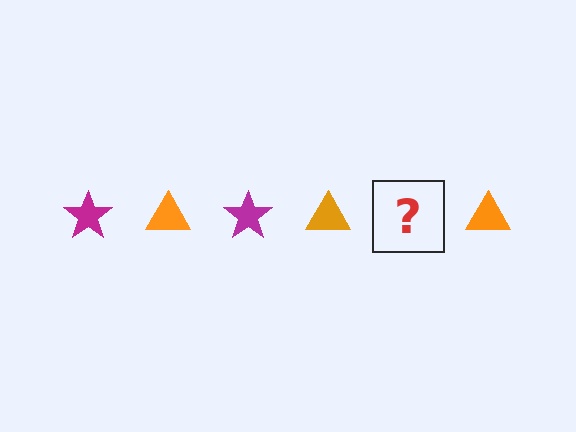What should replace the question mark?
The question mark should be replaced with a magenta star.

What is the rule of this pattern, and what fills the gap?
The rule is that the pattern alternates between magenta star and orange triangle. The gap should be filled with a magenta star.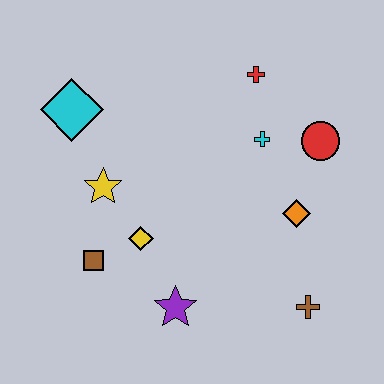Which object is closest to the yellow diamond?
The brown square is closest to the yellow diamond.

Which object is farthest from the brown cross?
The cyan diamond is farthest from the brown cross.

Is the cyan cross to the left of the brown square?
No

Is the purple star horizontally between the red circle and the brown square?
Yes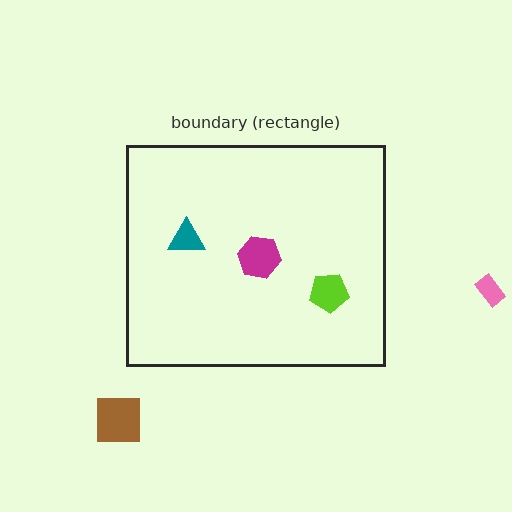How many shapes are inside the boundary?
3 inside, 2 outside.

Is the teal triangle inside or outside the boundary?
Inside.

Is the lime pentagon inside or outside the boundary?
Inside.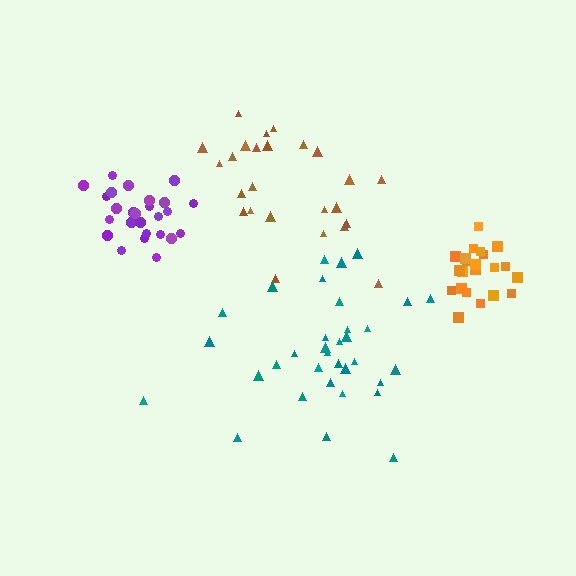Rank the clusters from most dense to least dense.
purple, orange, brown, teal.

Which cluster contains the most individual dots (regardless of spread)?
Teal (34).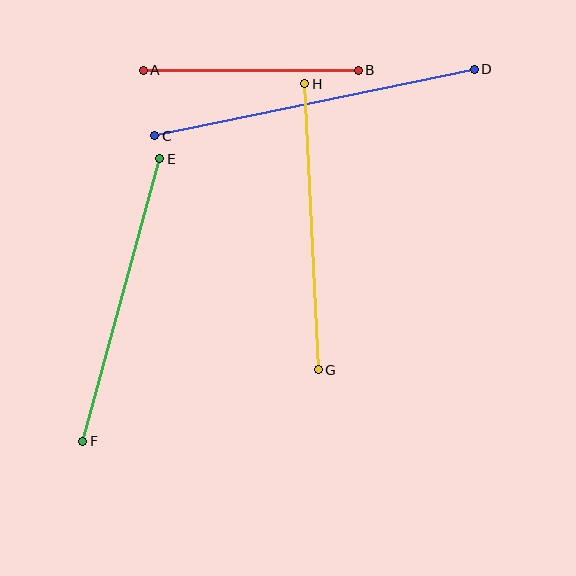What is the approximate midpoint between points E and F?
The midpoint is at approximately (121, 300) pixels.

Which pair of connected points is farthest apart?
Points C and D are farthest apart.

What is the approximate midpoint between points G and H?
The midpoint is at approximately (311, 227) pixels.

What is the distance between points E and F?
The distance is approximately 293 pixels.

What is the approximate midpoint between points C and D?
The midpoint is at approximately (314, 102) pixels.